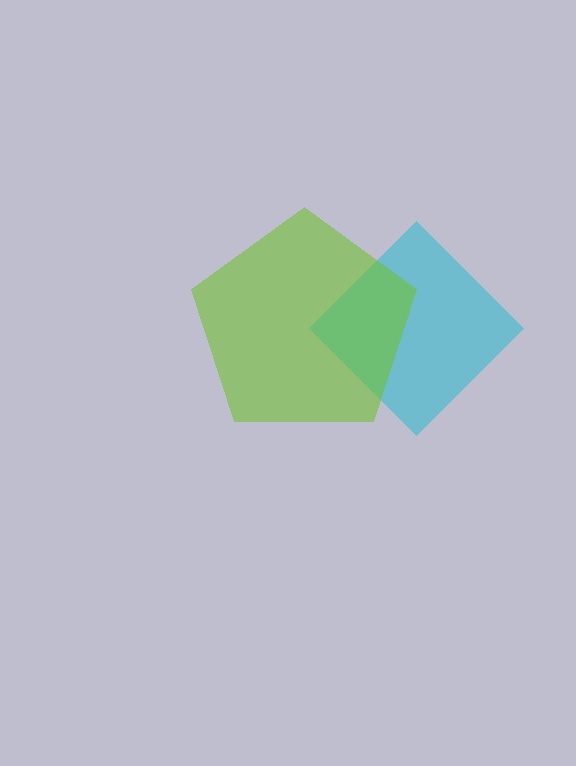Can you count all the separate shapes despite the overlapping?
Yes, there are 2 separate shapes.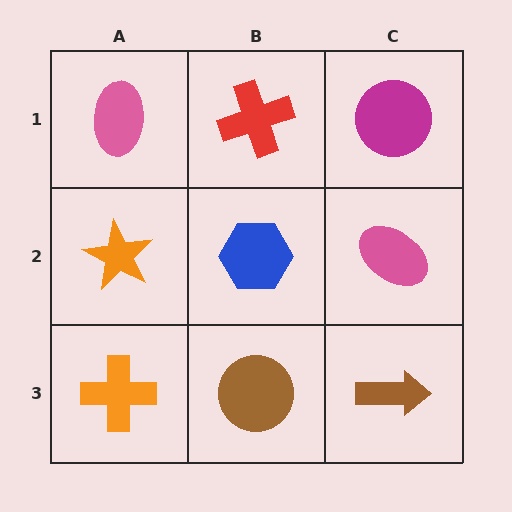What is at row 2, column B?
A blue hexagon.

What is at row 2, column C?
A pink ellipse.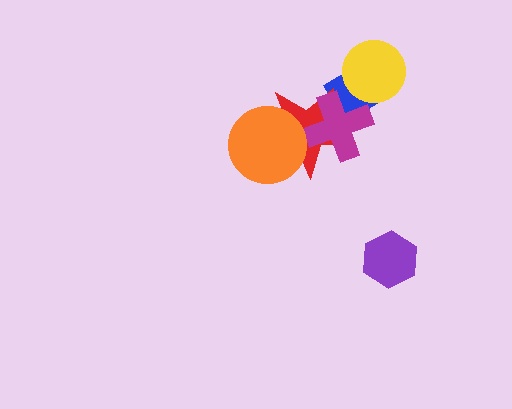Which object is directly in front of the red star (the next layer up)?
The magenta cross is directly in front of the red star.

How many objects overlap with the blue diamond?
3 objects overlap with the blue diamond.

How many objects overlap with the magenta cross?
2 objects overlap with the magenta cross.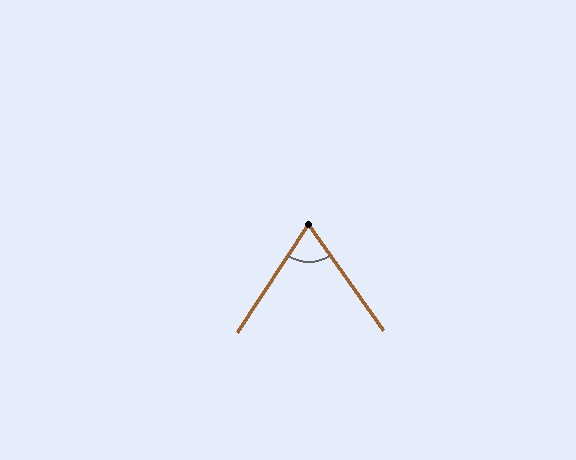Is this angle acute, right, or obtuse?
It is acute.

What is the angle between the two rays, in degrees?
Approximately 69 degrees.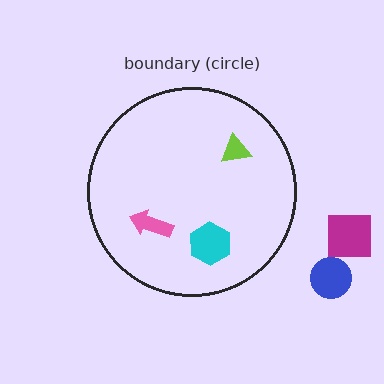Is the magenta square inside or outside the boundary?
Outside.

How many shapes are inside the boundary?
3 inside, 2 outside.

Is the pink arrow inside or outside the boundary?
Inside.